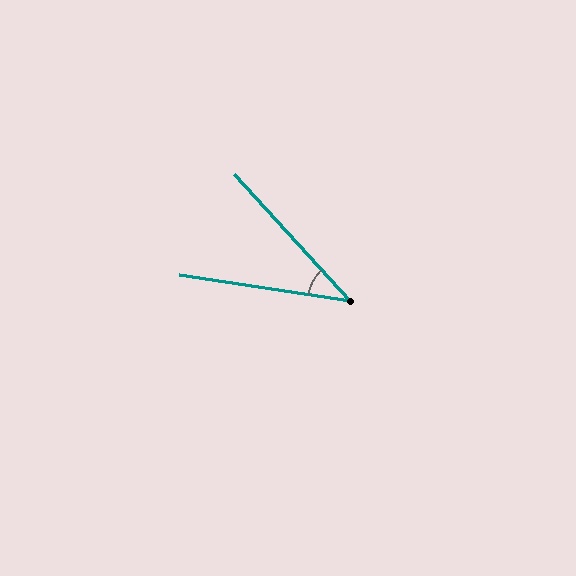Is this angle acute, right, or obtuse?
It is acute.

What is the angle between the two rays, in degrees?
Approximately 39 degrees.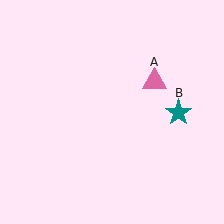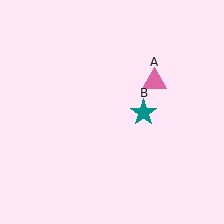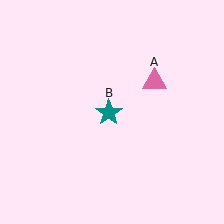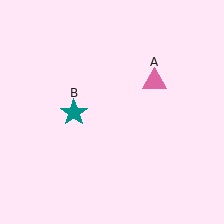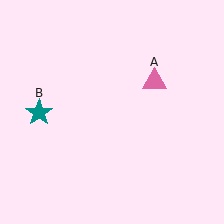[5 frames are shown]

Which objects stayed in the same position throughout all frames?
Pink triangle (object A) remained stationary.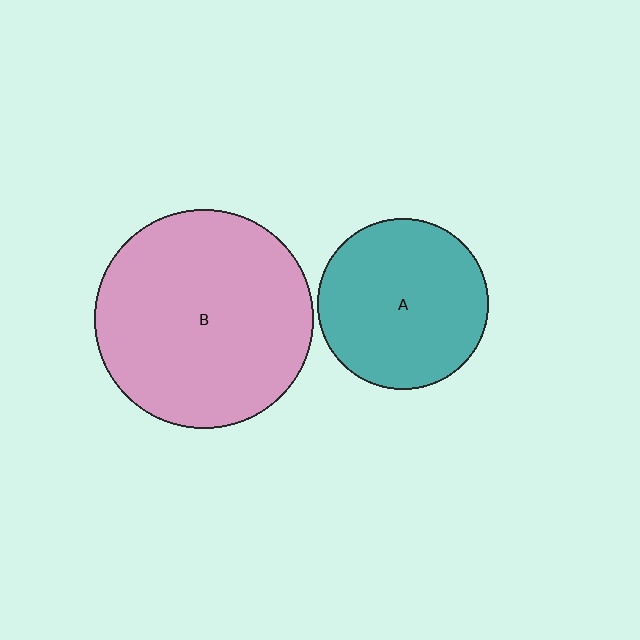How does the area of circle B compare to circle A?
Approximately 1.6 times.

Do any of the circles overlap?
No, none of the circles overlap.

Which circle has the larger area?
Circle B (pink).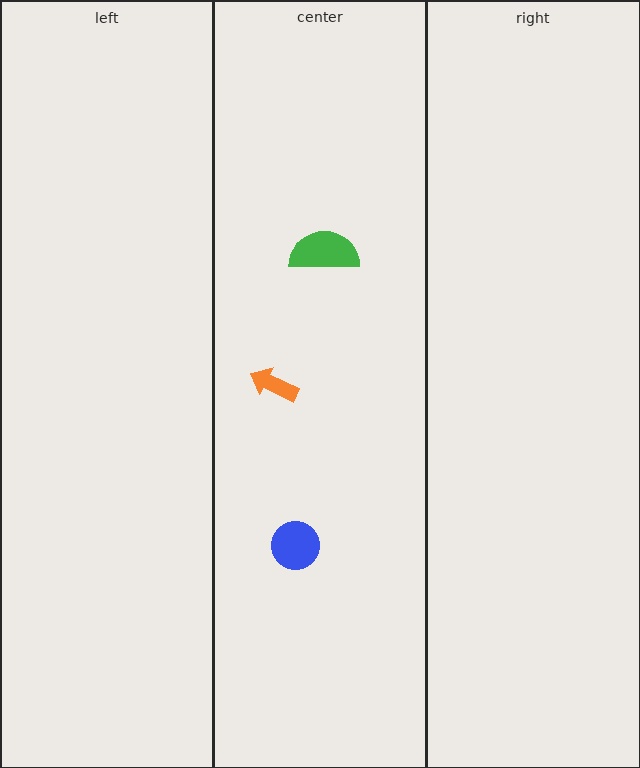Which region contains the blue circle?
The center region.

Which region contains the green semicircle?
The center region.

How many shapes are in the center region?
3.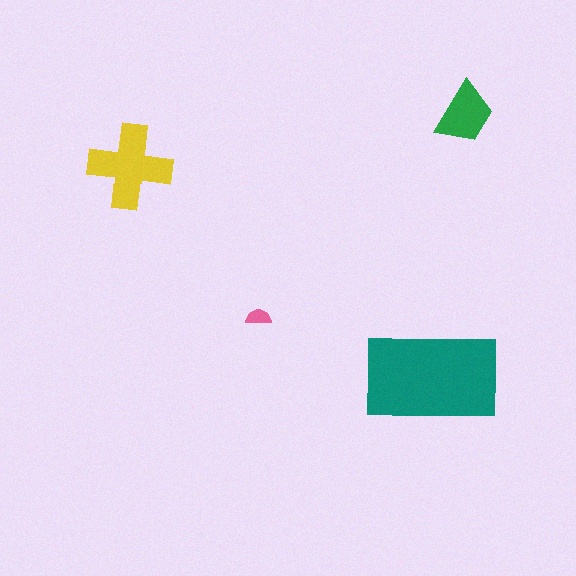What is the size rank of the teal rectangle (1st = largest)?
1st.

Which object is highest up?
The green trapezoid is topmost.